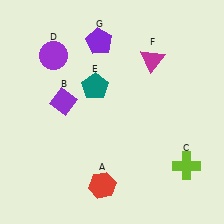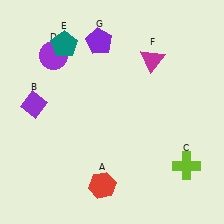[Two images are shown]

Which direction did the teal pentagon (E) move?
The teal pentagon (E) moved up.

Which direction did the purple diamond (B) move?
The purple diamond (B) moved left.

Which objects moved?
The objects that moved are: the purple diamond (B), the teal pentagon (E).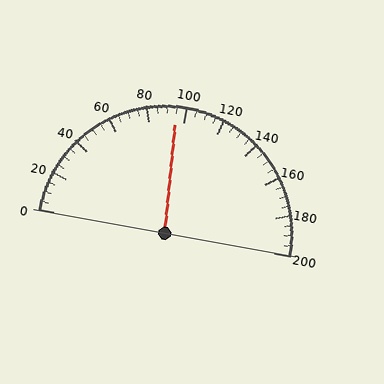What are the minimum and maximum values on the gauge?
The gauge ranges from 0 to 200.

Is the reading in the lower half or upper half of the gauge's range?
The reading is in the lower half of the range (0 to 200).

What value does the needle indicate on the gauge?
The needle indicates approximately 95.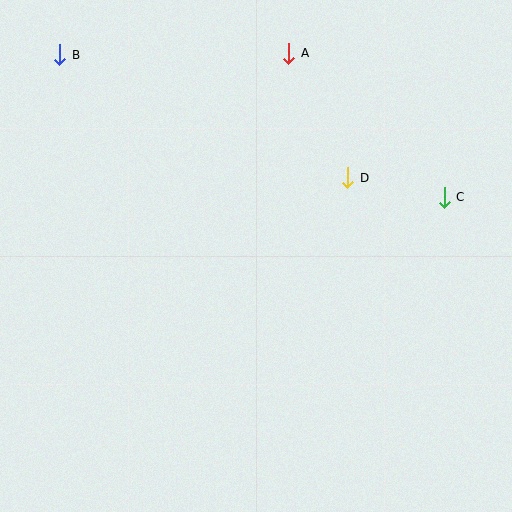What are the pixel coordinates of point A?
Point A is at (289, 53).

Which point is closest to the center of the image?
Point D at (348, 178) is closest to the center.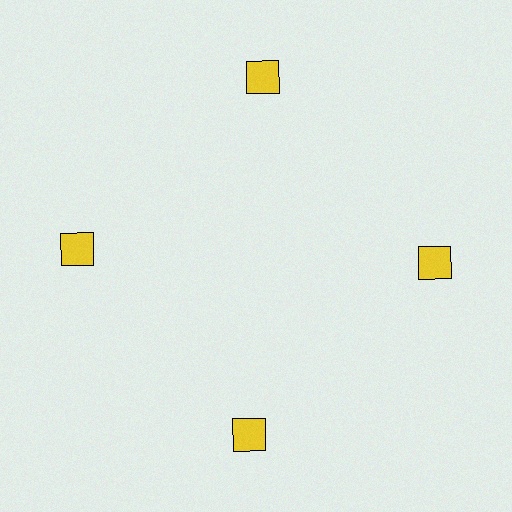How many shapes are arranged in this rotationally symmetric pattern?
There are 4 shapes, arranged in 4 groups of 1.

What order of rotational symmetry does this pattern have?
This pattern has 4-fold rotational symmetry.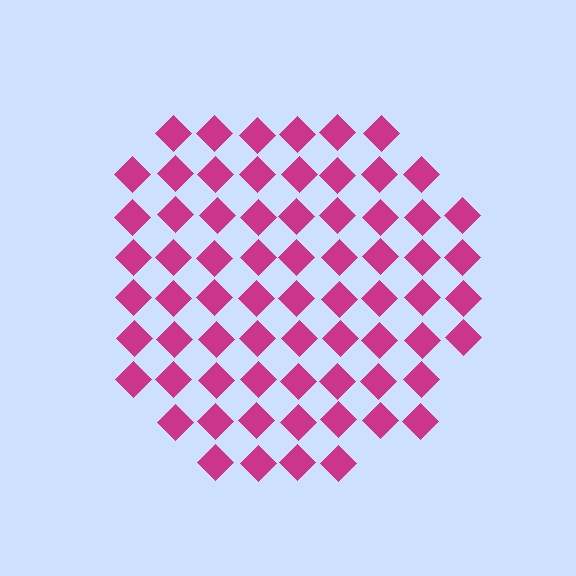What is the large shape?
The large shape is a circle.